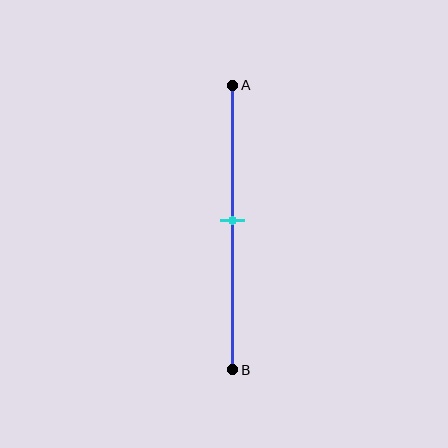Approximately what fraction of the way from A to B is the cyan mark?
The cyan mark is approximately 45% of the way from A to B.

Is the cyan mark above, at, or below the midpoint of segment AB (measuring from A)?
The cyan mark is approximately at the midpoint of segment AB.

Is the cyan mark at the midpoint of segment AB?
Yes, the mark is approximately at the midpoint.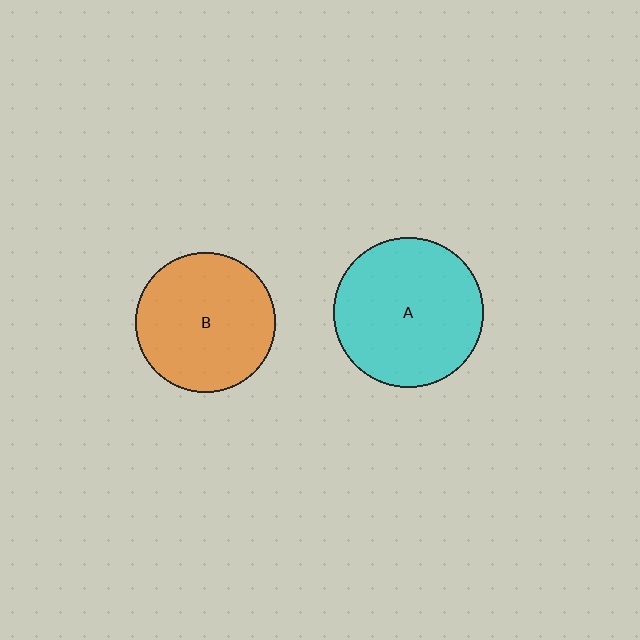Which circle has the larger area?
Circle A (cyan).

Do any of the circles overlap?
No, none of the circles overlap.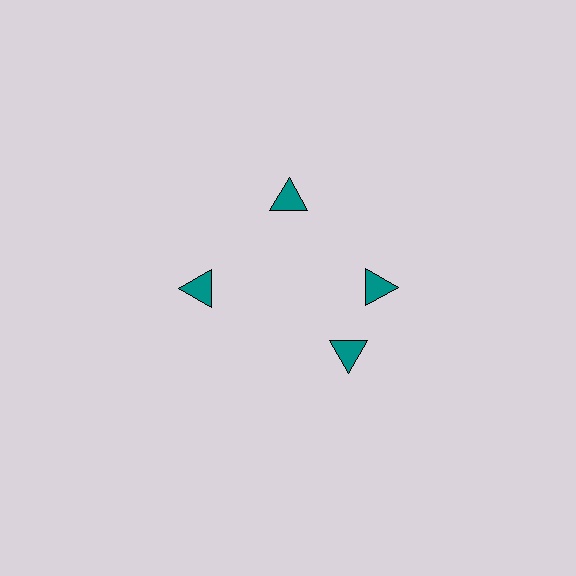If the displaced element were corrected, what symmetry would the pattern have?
It would have 4-fold rotational symmetry — the pattern would map onto itself every 90 degrees.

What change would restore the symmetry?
The symmetry would be restored by rotating it back into even spacing with its neighbors so that all 4 triangles sit at equal angles and equal distance from the center.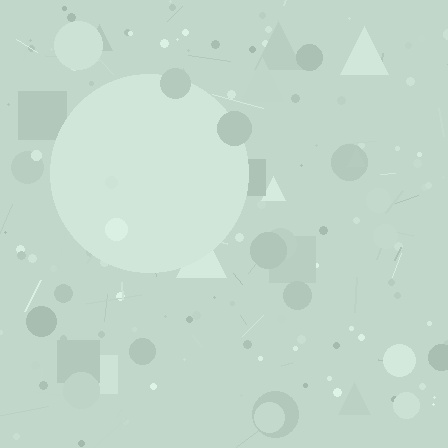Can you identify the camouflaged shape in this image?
The camouflaged shape is a circle.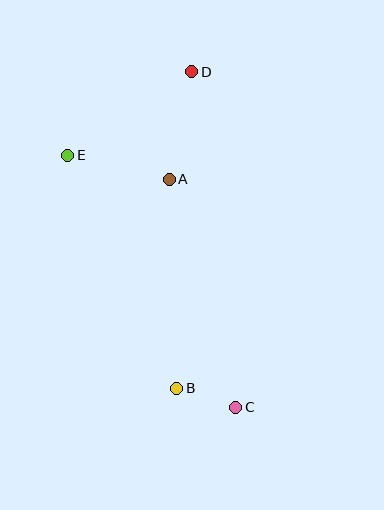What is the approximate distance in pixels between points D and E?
The distance between D and E is approximately 149 pixels.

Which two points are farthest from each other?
Points C and D are farthest from each other.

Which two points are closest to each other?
Points B and C are closest to each other.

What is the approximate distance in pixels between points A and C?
The distance between A and C is approximately 238 pixels.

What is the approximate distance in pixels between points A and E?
The distance between A and E is approximately 104 pixels.